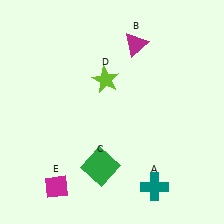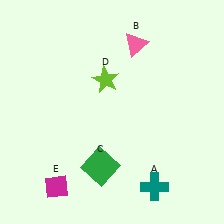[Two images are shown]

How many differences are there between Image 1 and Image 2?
There is 1 difference between the two images.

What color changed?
The triangle (B) changed from magenta in Image 1 to pink in Image 2.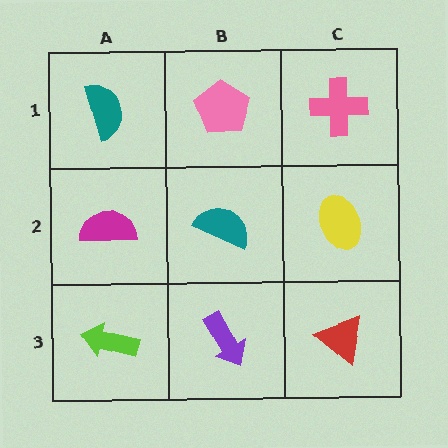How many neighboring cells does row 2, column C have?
3.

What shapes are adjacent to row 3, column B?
A teal semicircle (row 2, column B), a lime arrow (row 3, column A), a red triangle (row 3, column C).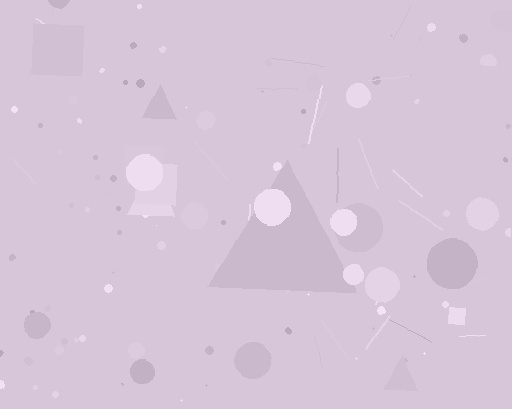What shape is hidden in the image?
A triangle is hidden in the image.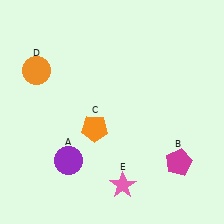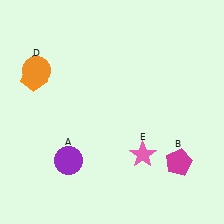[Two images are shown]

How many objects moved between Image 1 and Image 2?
2 objects moved between the two images.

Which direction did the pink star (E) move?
The pink star (E) moved up.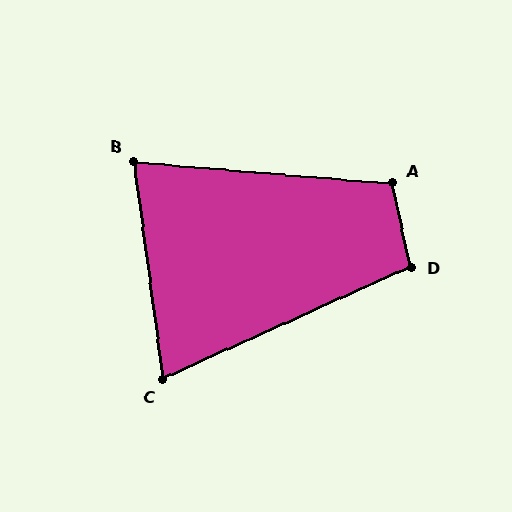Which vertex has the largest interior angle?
A, at approximately 107 degrees.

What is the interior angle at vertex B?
Approximately 78 degrees (acute).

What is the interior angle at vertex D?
Approximately 102 degrees (obtuse).